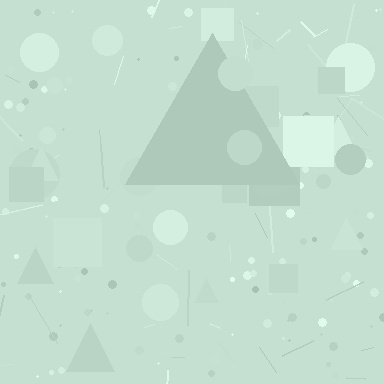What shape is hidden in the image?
A triangle is hidden in the image.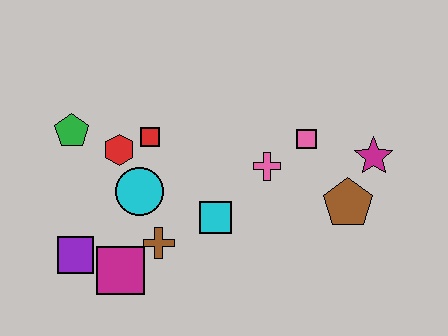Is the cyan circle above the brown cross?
Yes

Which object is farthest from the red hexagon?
The magenta star is farthest from the red hexagon.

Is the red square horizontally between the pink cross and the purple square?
Yes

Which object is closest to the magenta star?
The brown pentagon is closest to the magenta star.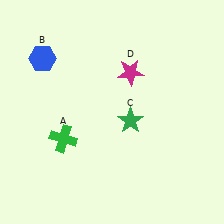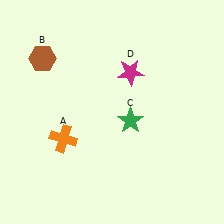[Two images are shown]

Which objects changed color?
A changed from green to orange. B changed from blue to brown.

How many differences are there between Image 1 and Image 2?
There are 2 differences between the two images.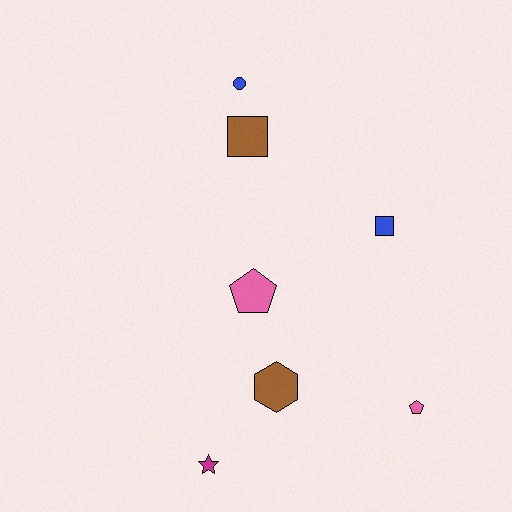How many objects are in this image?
There are 7 objects.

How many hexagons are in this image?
There is 1 hexagon.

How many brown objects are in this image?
There are 2 brown objects.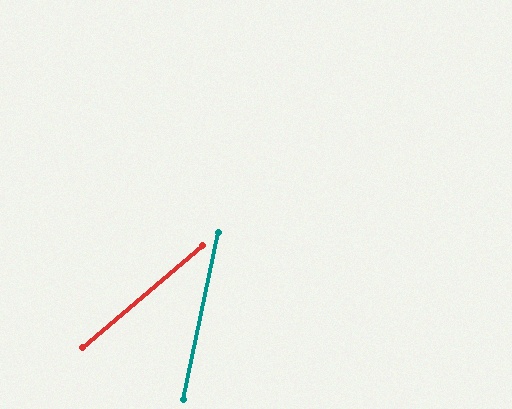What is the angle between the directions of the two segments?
Approximately 38 degrees.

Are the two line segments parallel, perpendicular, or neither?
Neither parallel nor perpendicular — they differ by about 38°.